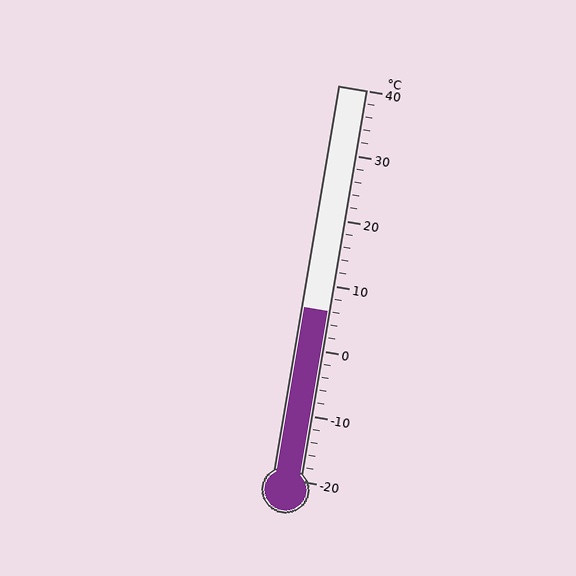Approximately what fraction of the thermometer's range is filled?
The thermometer is filled to approximately 45% of its range.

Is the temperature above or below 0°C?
The temperature is above 0°C.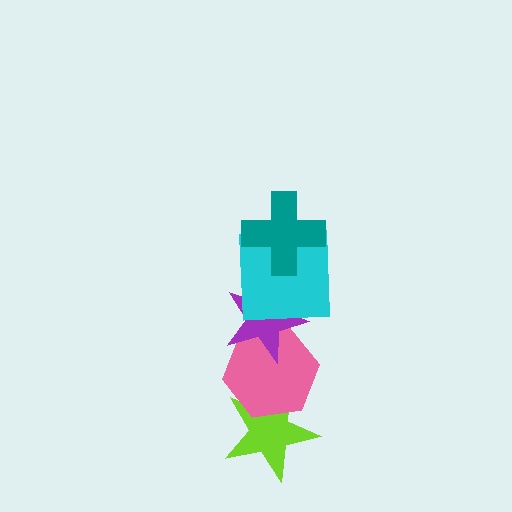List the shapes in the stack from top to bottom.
From top to bottom: the teal cross, the cyan square, the purple star, the pink hexagon, the lime star.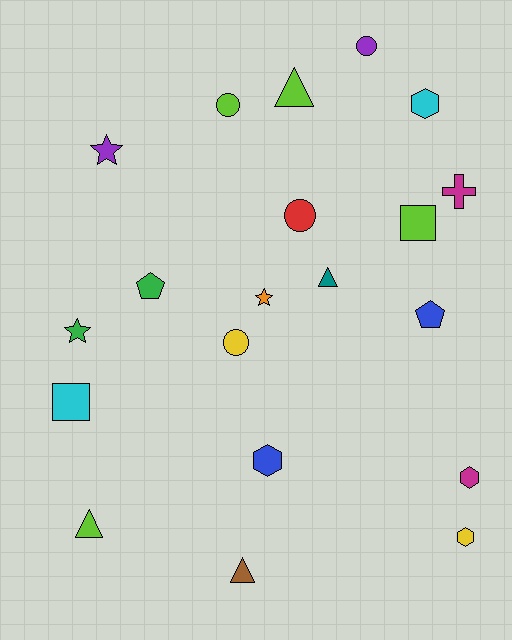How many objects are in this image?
There are 20 objects.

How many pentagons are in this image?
There are 2 pentagons.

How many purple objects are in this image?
There are 2 purple objects.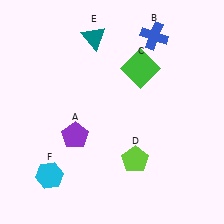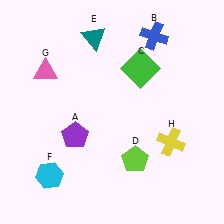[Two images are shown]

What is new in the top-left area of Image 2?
A pink triangle (G) was added in the top-left area of Image 2.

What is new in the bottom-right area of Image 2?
A yellow cross (H) was added in the bottom-right area of Image 2.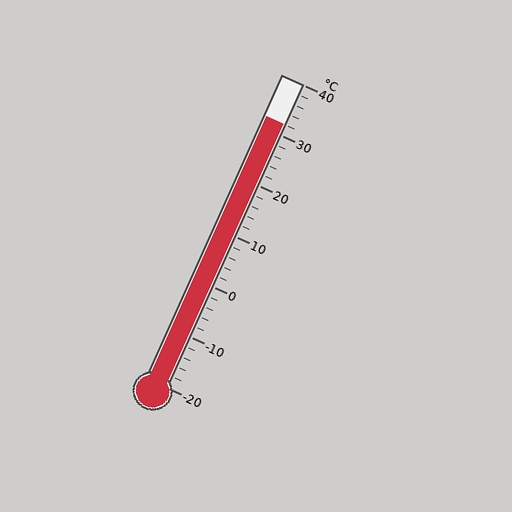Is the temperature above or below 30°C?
The temperature is above 30°C.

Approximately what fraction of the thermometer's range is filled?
The thermometer is filled to approximately 85% of its range.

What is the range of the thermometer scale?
The thermometer scale ranges from -20°C to 40°C.